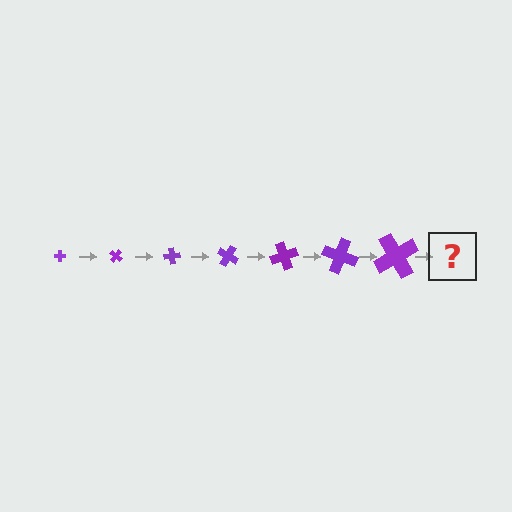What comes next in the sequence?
The next element should be a cross, larger than the previous one and rotated 280 degrees from the start.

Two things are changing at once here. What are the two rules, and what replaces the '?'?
The two rules are that the cross grows larger each step and it rotates 40 degrees each step. The '?' should be a cross, larger than the previous one and rotated 280 degrees from the start.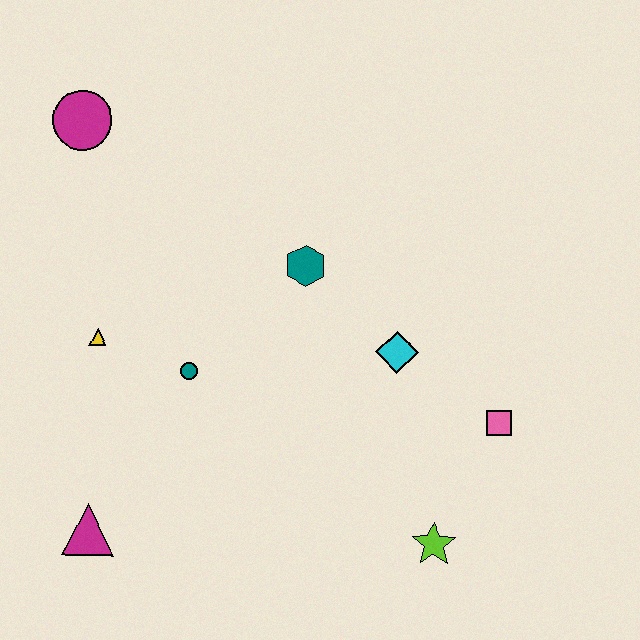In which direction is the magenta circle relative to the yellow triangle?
The magenta circle is above the yellow triangle.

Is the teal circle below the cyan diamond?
Yes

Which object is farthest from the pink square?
The magenta circle is farthest from the pink square.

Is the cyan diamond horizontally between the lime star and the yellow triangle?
Yes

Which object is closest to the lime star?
The pink square is closest to the lime star.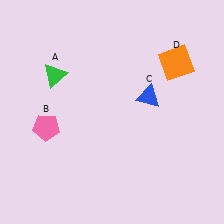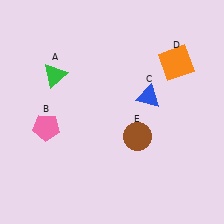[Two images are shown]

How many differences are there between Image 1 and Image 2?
There is 1 difference between the two images.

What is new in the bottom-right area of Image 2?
A brown circle (E) was added in the bottom-right area of Image 2.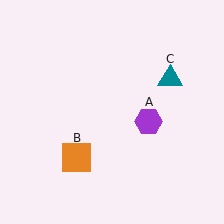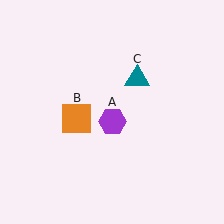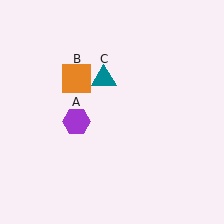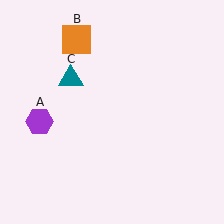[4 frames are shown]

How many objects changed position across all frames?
3 objects changed position: purple hexagon (object A), orange square (object B), teal triangle (object C).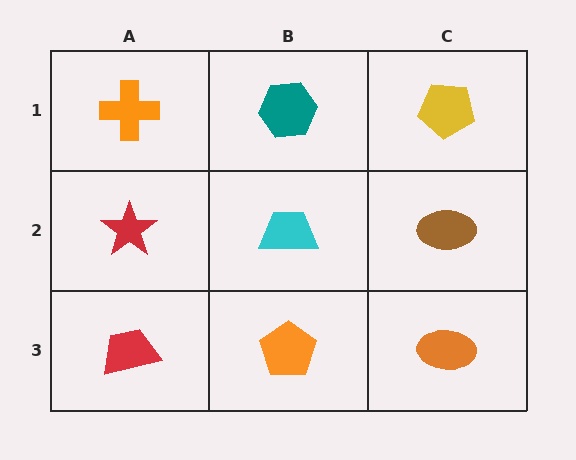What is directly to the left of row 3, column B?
A red trapezoid.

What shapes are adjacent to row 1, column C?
A brown ellipse (row 2, column C), a teal hexagon (row 1, column B).